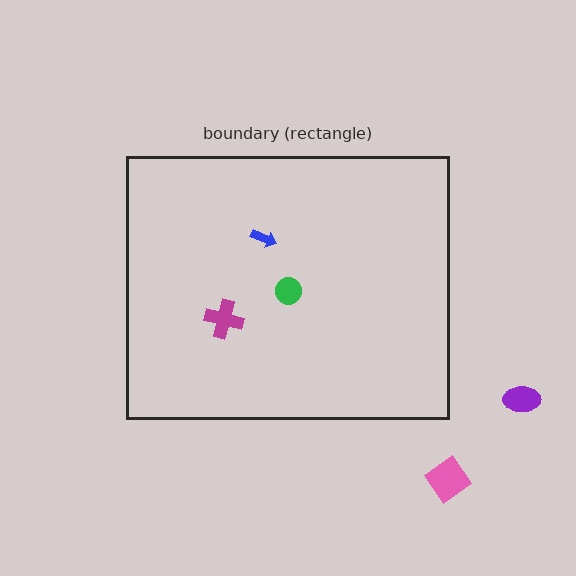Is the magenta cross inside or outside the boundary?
Inside.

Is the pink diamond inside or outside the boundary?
Outside.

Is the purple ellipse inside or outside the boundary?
Outside.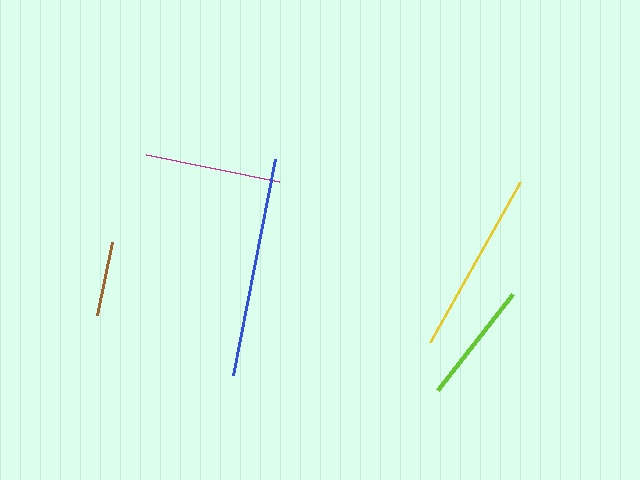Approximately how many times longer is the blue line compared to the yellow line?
The blue line is approximately 1.2 times the length of the yellow line.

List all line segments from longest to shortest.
From longest to shortest: blue, yellow, magenta, lime, brown.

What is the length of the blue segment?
The blue segment is approximately 220 pixels long.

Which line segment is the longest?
The blue line is the longest at approximately 220 pixels.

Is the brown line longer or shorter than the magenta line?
The magenta line is longer than the brown line.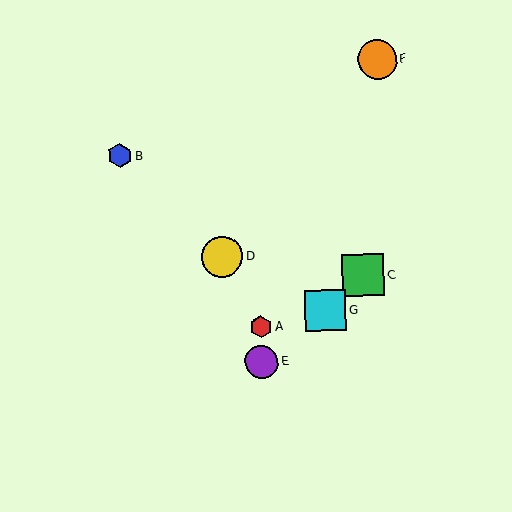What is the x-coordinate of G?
Object G is at x≈325.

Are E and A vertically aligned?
Yes, both are at x≈262.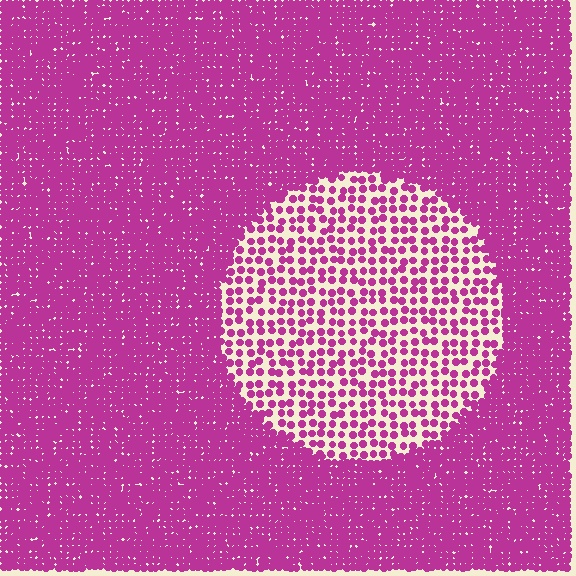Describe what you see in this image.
The image contains small magenta elements arranged at two different densities. A circle-shaped region is visible where the elements are less densely packed than the surrounding area.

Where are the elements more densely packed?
The elements are more densely packed outside the circle boundary.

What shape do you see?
I see a circle.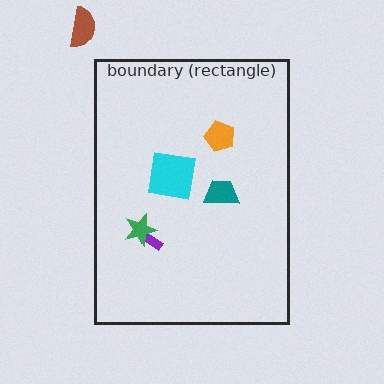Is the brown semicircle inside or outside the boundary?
Outside.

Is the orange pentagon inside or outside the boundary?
Inside.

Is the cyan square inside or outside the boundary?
Inside.